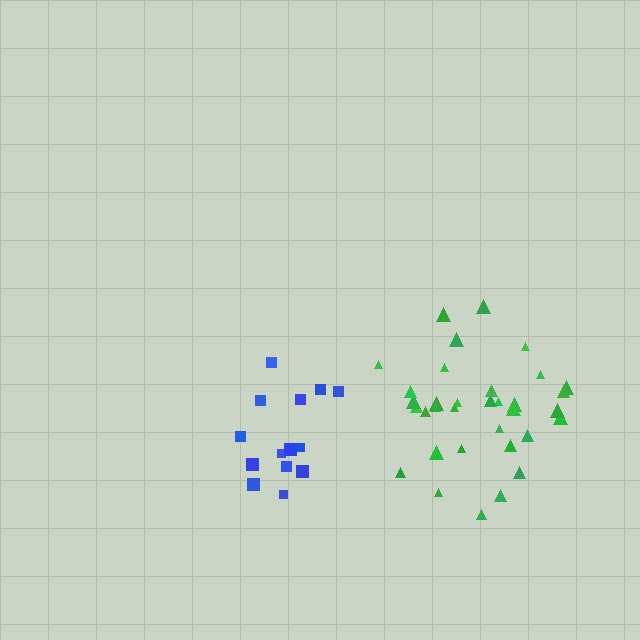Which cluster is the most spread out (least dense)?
Green.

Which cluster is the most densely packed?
Blue.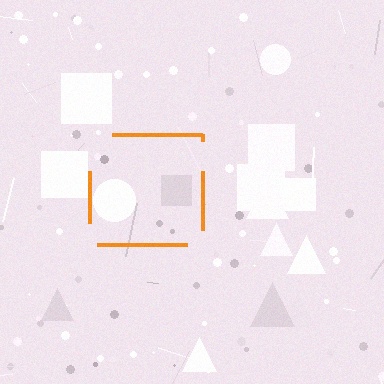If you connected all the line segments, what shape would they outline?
They would outline a square.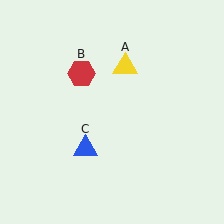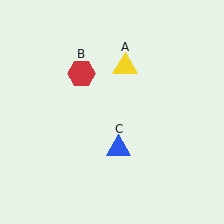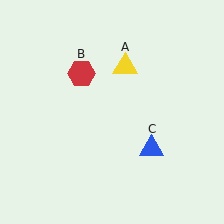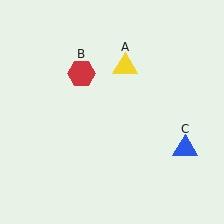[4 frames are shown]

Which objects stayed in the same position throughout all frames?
Yellow triangle (object A) and red hexagon (object B) remained stationary.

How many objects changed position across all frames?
1 object changed position: blue triangle (object C).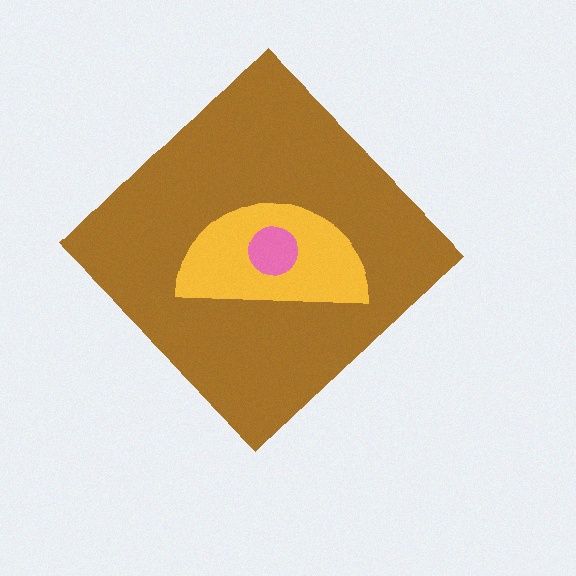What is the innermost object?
The pink circle.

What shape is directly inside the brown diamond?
The yellow semicircle.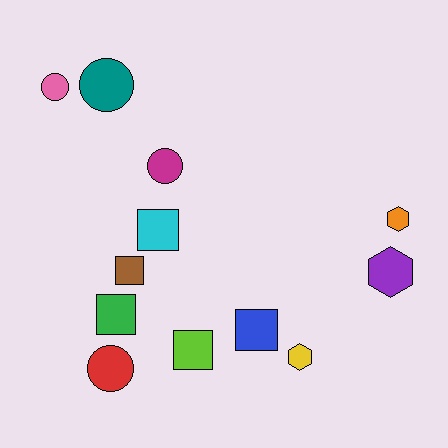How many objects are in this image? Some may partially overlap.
There are 12 objects.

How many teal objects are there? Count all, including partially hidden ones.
There is 1 teal object.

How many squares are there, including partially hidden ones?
There are 5 squares.